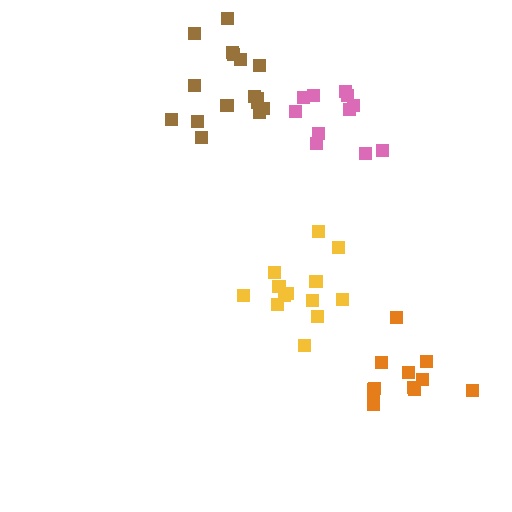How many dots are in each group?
Group 1: 13 dots, Group 2: 11 dots, Group 3: 12 dots, Group 4: 16 dots (52 total).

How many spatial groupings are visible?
There are 4 spatial groupings.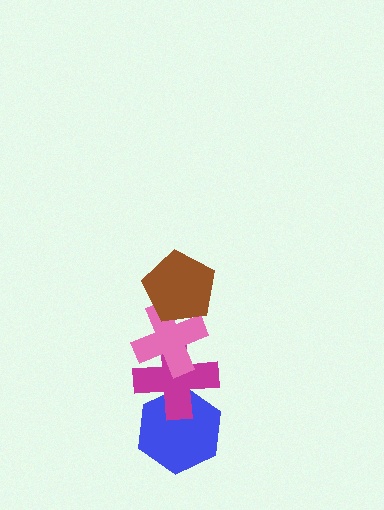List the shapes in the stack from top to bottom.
From top to bottom: the brown pentagon, the pink cross, the magenta cross, the blue hexagon.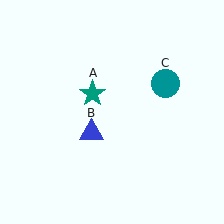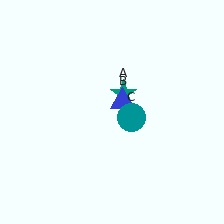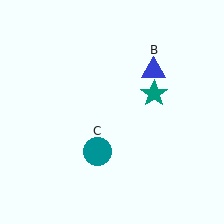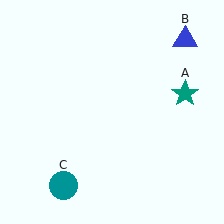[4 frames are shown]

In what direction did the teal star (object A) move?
The teal star (object A) moved right.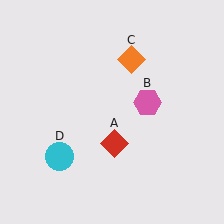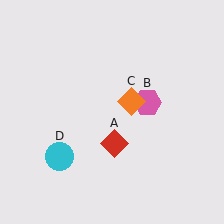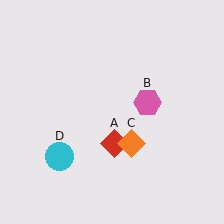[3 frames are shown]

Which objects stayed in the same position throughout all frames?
Red diamond (object A) and pink hexagon (object B) and cyan circle (object D) remained stationary.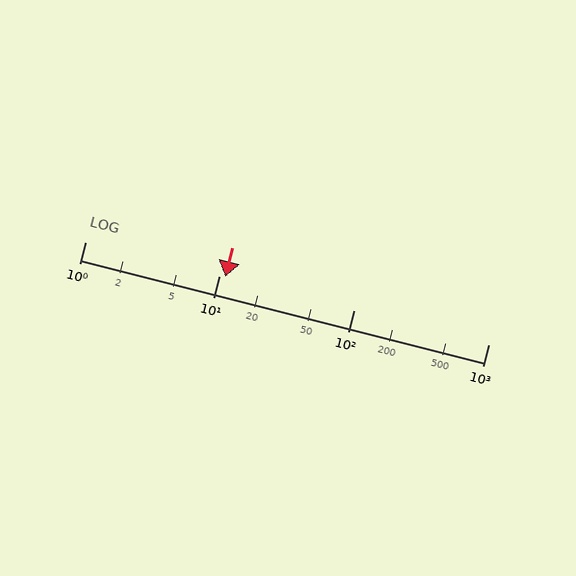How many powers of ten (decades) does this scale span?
The scale spans 3 decades, from 1 to 1000.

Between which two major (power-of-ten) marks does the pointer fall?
The pointer is between 10 and 100.